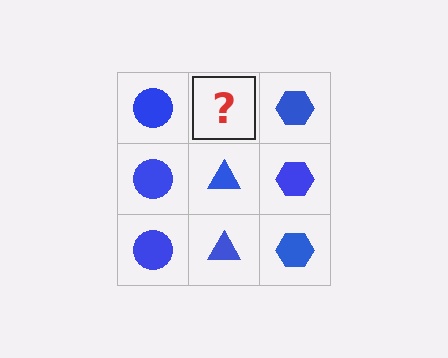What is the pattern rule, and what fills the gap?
The rule is that each column has a consistent shape. The gap should be filled with a blue triangle.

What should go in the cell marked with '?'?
The missing cell should contain a blue triangle.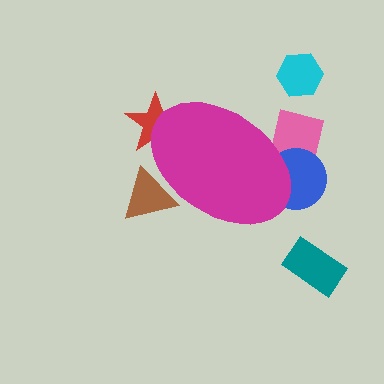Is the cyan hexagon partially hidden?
No, the cyan hexagon is fully visible.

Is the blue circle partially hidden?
Yes, the blue circle is partially hidden behind the magenta ellipse.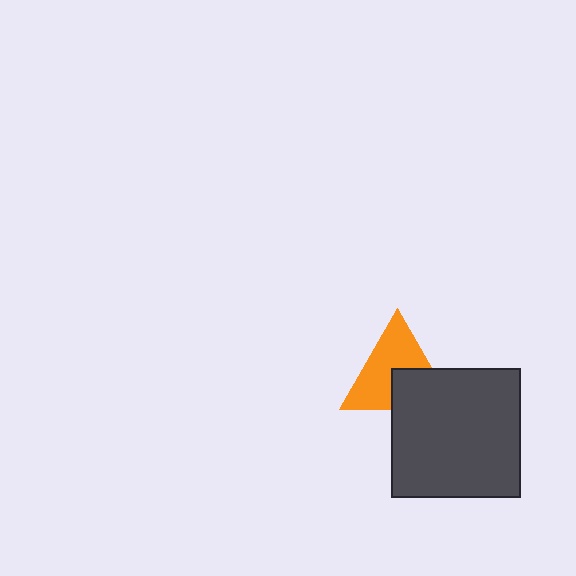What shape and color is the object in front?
The object in front is a dark gray square.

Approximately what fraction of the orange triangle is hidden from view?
Roughly 37% of the orange triangle is hidden behind the dark gray square.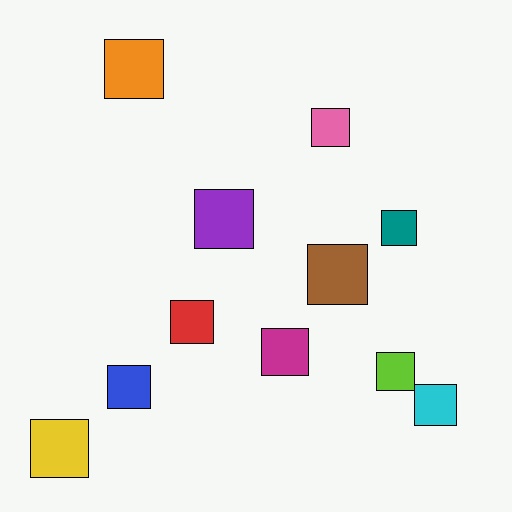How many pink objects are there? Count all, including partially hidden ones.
There is 1 pink object.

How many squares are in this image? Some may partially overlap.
There are 11 squares.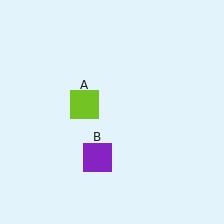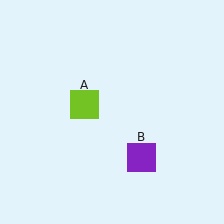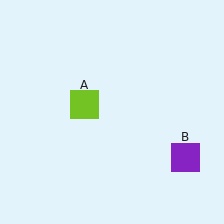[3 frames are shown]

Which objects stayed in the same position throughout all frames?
Lime square (object A) remained stationary.